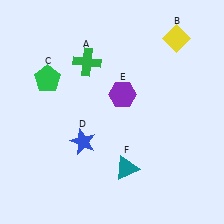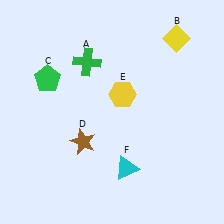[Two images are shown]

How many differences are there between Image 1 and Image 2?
There are 3 differences between the two images.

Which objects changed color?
D changed from blue to brown. E changed from purple to yellow. F changed from teal to cyan.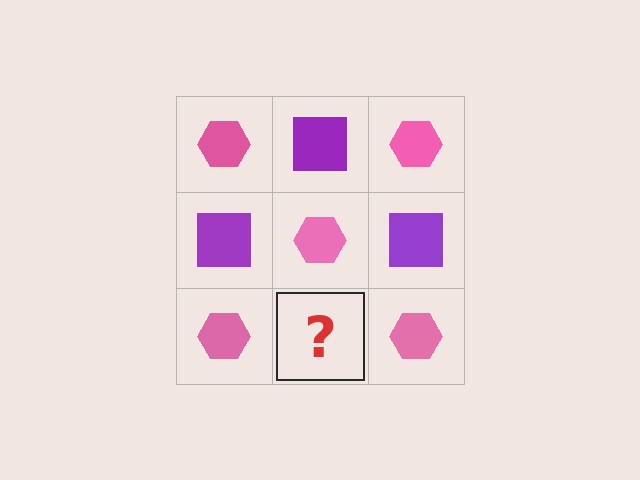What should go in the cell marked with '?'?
The missing cell should contain a purple square.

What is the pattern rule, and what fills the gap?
The rule is that it alternates pink hexagon and purple square in a checkerboard pattern. The gap should be filled with a purple square.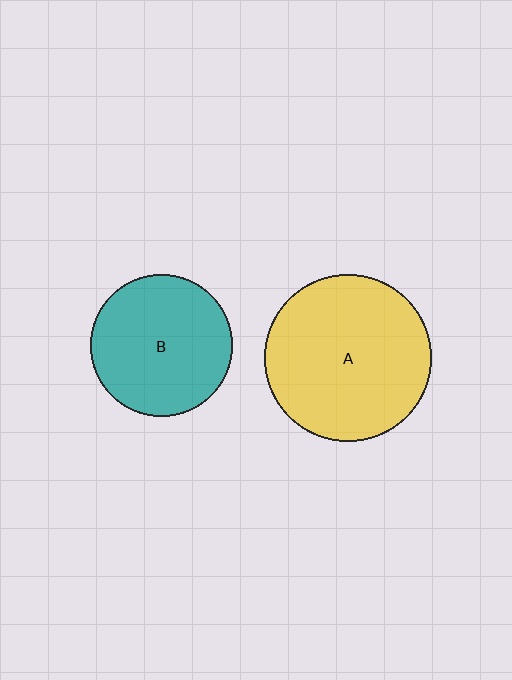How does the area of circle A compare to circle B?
Approximately 1.4 times.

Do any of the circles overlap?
No, none of the circles overlap.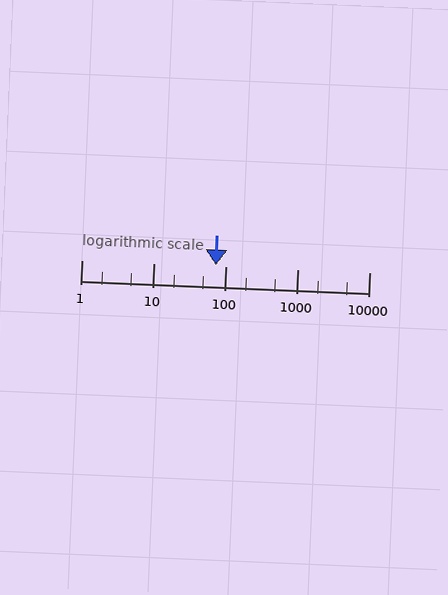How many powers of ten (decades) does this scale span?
The scale spans 4 decades, from 1 to 10000.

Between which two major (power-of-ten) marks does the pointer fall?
The pointer is between 10 and 100.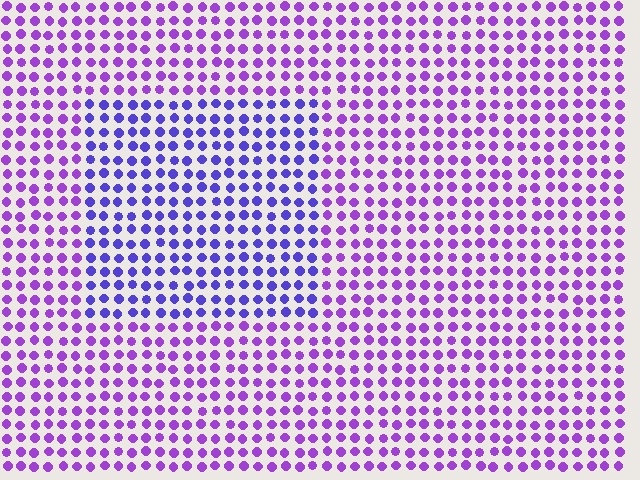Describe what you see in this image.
The image is filled with small purple elements in a uniform arrangement. A rectangle-shaped region is visible where the elements are tinted to a slightly different hue, forming a subtle color boundary.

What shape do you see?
I see a rectangle.